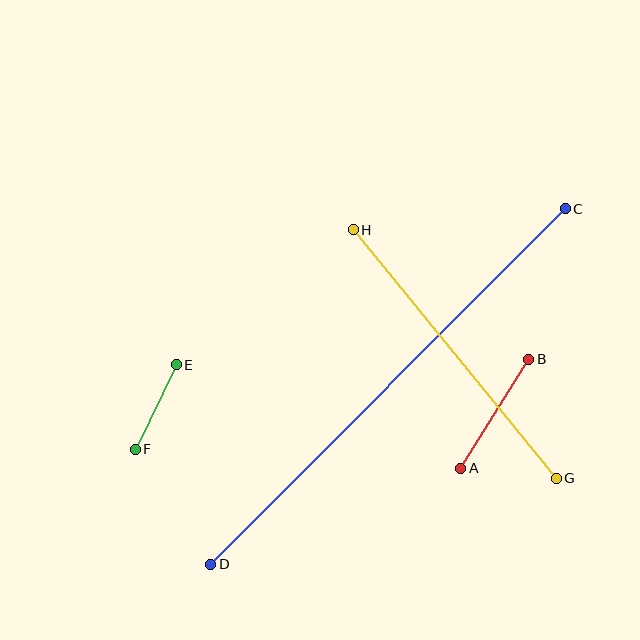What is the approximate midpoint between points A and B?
The midpoint is at approximately (495, 414) pixels.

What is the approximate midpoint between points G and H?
The midpoint is at approximately (455, 354) pixels.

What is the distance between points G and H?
The distance is approximately 321 pixels.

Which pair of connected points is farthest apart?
Points C and D are farthest apart.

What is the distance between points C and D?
The distance is approximately 502 pixels.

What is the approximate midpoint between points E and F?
The midpoint is at approximately (156, 407) pixels.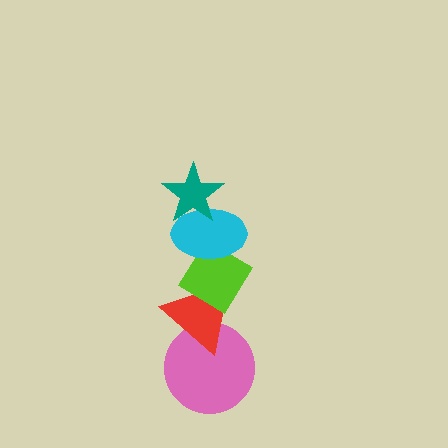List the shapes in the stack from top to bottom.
From top to bottom: the teal star, the cyan ellipse, the lime diamond, the red triangle, the pink circle.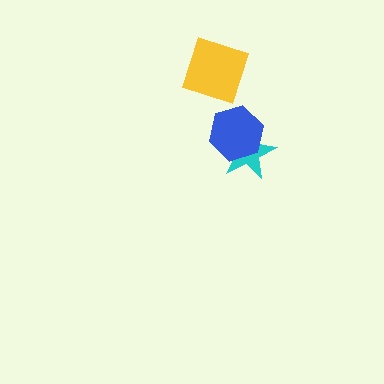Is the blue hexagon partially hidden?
No, no other shape covers it.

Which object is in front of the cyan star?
The blue hexagon is in front of the cyan star.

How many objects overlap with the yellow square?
0 objects overlap with the yellow square.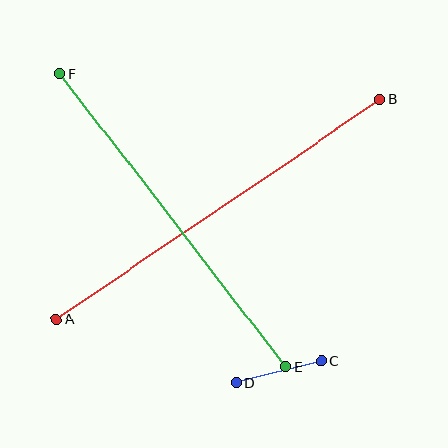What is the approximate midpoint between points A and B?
The midpoint is at approximately (218, 209) pixels.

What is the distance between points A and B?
The distance is approximately 391 pixels.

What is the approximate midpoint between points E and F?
The midpoint is at approximately (173, 220) pixels.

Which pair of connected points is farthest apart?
Points A and B are farthest apart.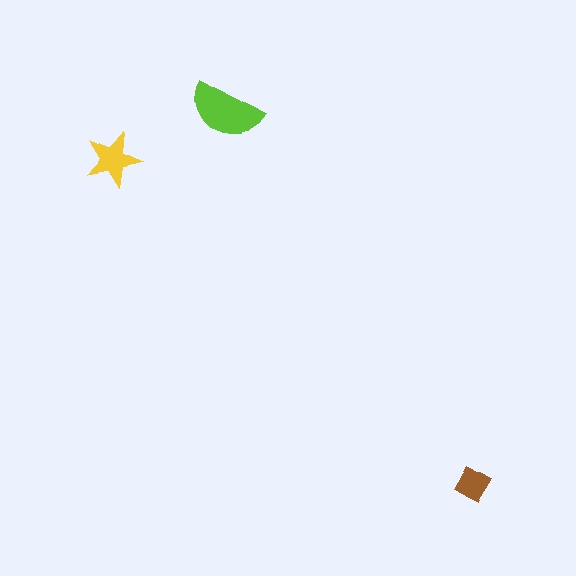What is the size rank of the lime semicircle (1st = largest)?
1st.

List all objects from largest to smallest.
The lime semicircle, the yellow star, the brown diamond.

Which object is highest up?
The lime semicircle is topmost.